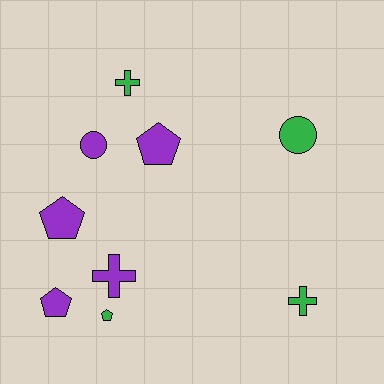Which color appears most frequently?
Purple, with 5 objects.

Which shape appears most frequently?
Pentagon, with 4 objects.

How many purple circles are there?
There is 1 purple circle.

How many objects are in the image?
There are 9 objects.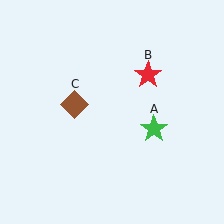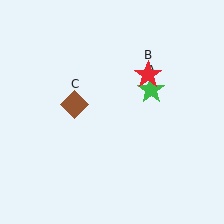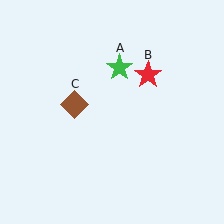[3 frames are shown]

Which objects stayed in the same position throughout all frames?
Red star (object B) and brown diamond (object C) remained stationary.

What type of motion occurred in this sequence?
The green star (object A) rotated counterclockwise around the center of the scene.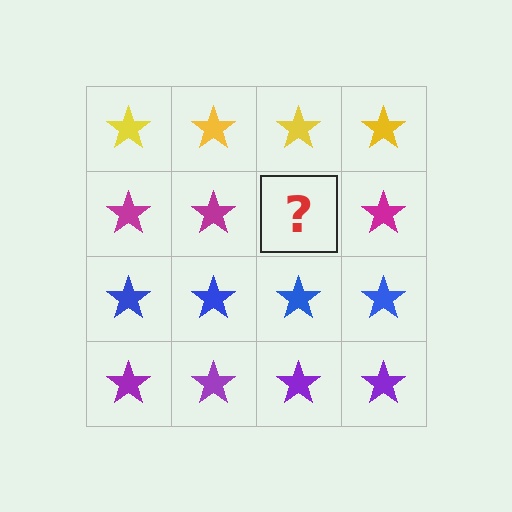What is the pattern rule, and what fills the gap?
The rule is that each row has a consistent color. The gap should be filled with a magenta star.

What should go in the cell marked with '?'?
The missing cell should contain a magenta star.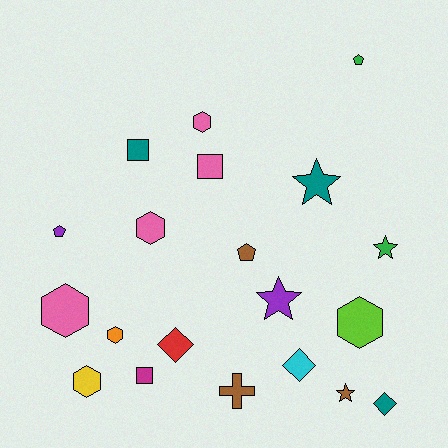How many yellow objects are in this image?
There is 1 yellow object.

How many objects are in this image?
There are 20 objects.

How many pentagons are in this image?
There are 3 pentagons.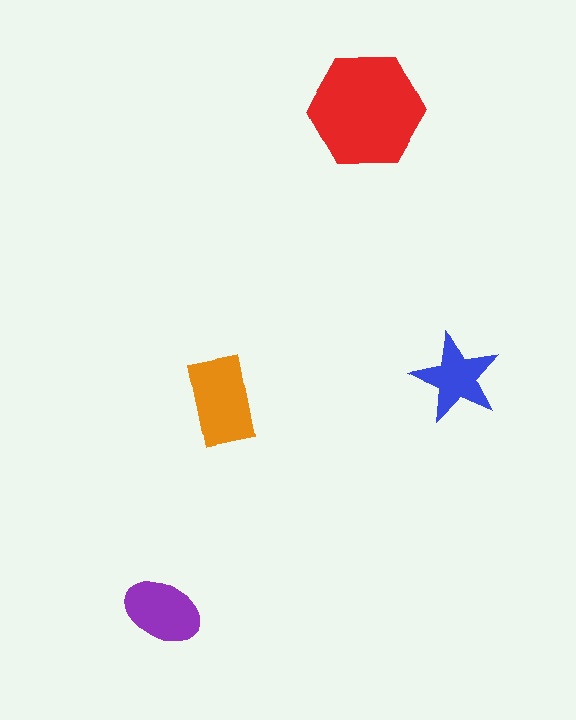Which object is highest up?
The red hexagon is topmost.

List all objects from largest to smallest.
The red hexagon, the orange rectangle, the purple ellipse, the blue star.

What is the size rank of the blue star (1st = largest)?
4th.